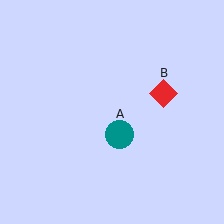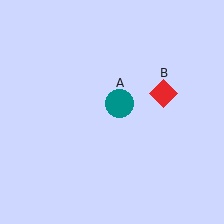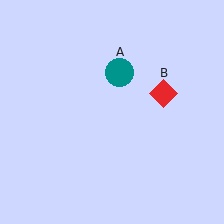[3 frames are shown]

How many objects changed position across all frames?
1 object changed position: teal circle (object A).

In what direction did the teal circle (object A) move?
The teal circle (object A) moved up.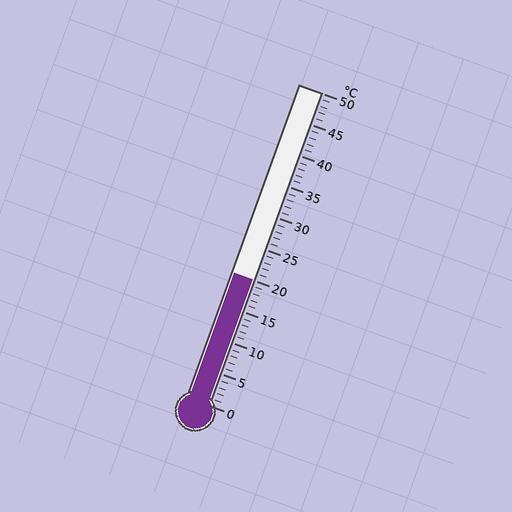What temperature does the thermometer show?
The thermometer shows approximately 20°C.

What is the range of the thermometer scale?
The thermometer scale ranges from 0°C to 50°C.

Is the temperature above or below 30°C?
The temperature is below 30°C.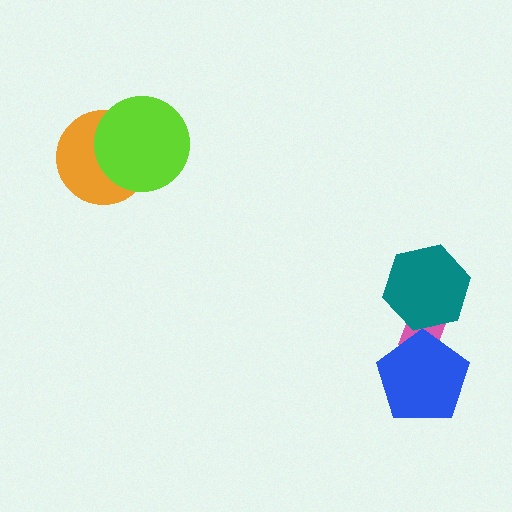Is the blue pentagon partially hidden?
No, no other shape covers it.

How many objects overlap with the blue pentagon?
1 object overlaps with the blue pentagon.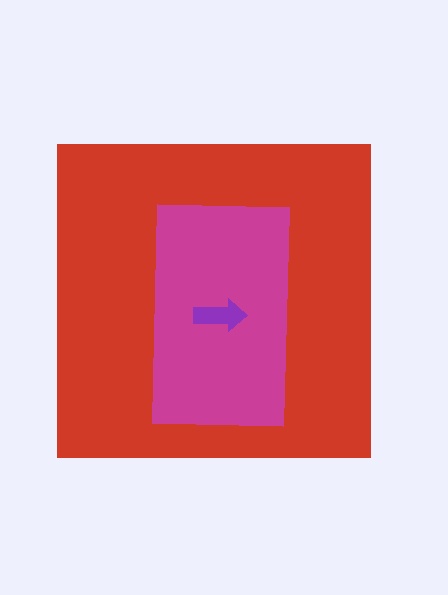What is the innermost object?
The purple arrow.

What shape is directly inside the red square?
The magenta rectangle.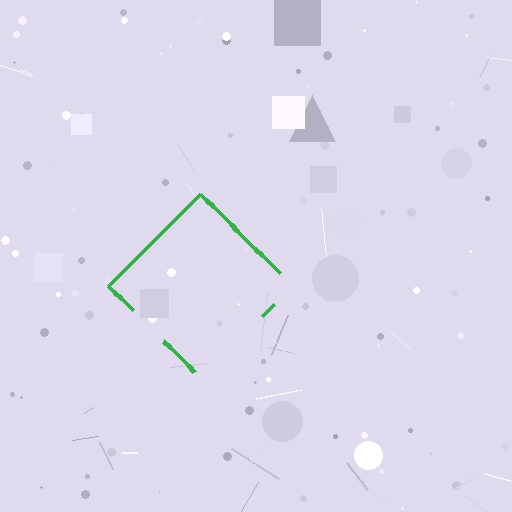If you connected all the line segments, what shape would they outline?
They would outline a diamond.